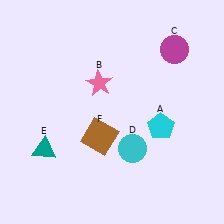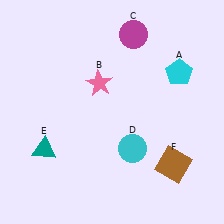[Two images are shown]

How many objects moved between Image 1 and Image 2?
3 objects moved between the two images.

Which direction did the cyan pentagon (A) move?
The cyan pentagon (A) moved up.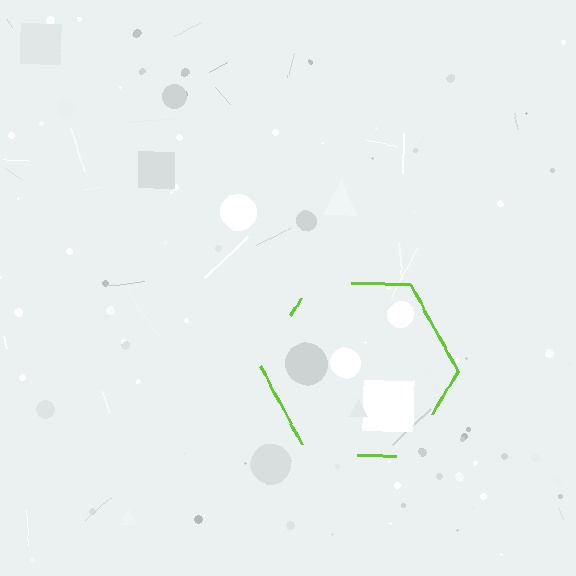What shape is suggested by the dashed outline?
The dashed outline suggests a hexagon.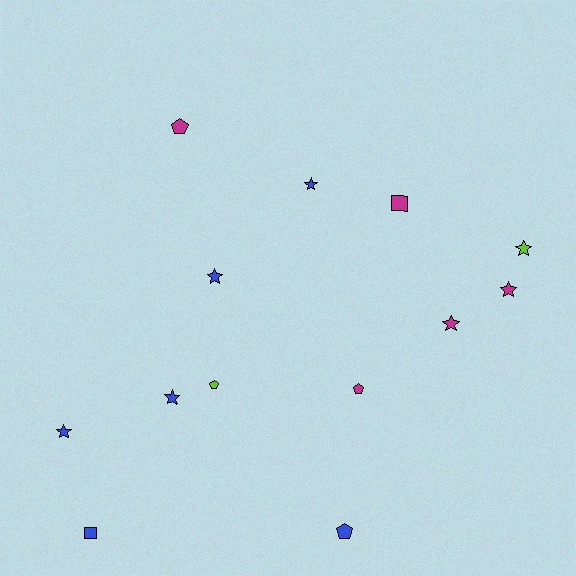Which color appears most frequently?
Blue, with 6 objects.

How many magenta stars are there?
There are 2 magenta stars.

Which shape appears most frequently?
Star, with 7 objects.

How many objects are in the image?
There are 13 objects.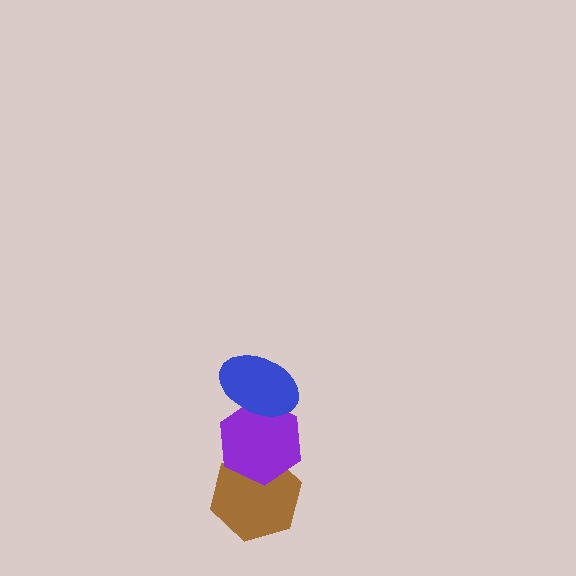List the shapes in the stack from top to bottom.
From top to bottom: the blue ellipse, the purple hexagon, the brown hexagon.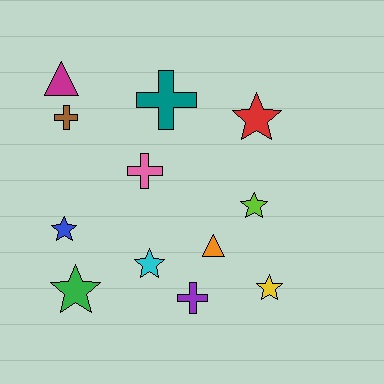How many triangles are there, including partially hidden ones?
There are 2 triangles.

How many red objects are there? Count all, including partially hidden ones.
There is 1 red object.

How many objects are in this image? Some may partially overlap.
There are 12 objects.